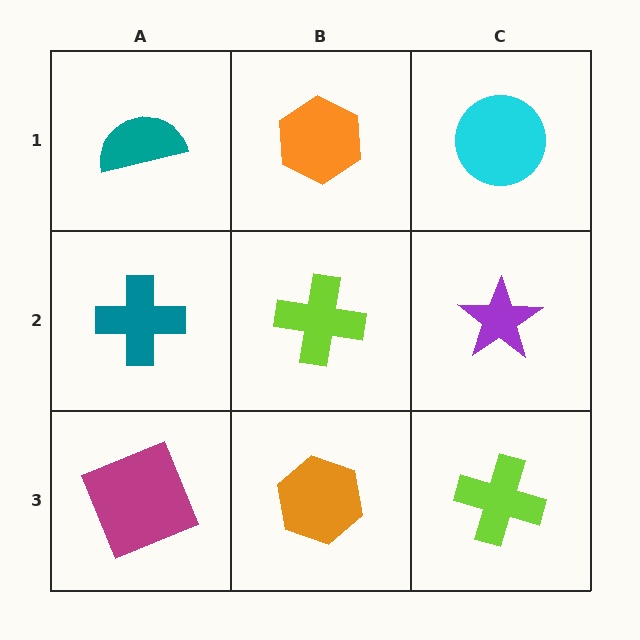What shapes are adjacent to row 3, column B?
A lime cross (row 2, column B), a magenta square (row 3, column A), a lime cross (row 3, column C).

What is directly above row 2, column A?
A teal semicircle.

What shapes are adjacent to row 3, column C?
A purple star (row 2, column C), an orange hexagon (row 3, column B).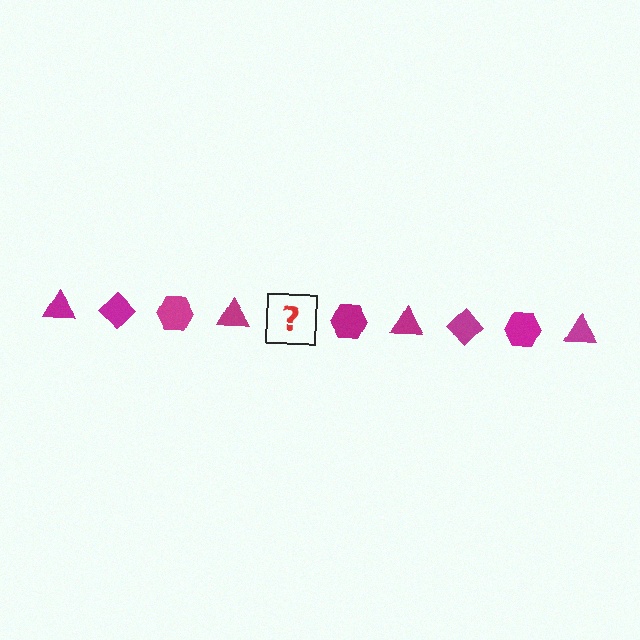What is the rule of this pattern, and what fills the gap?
The rule is that the pattern cycles through triangle, diamond, hexagon shapes in magenta. The gap should be filled with a magenta diamond.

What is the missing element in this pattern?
The missing element is a magenta diamond.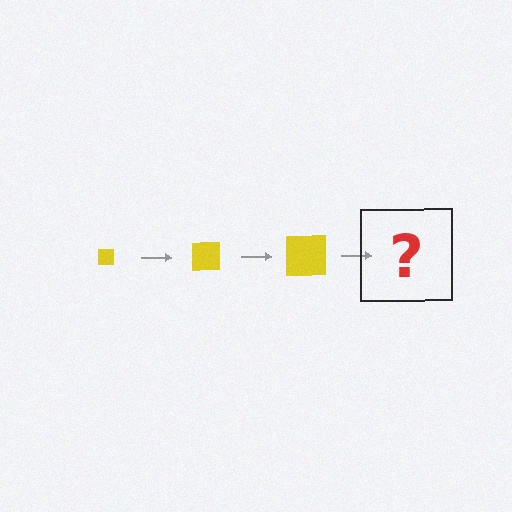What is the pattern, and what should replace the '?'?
The pattern is that the square gets progressively larger each step. The '?' should be a yellow square, larger than the previous one.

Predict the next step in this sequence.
The next step is a yellow square, larger than the previous one.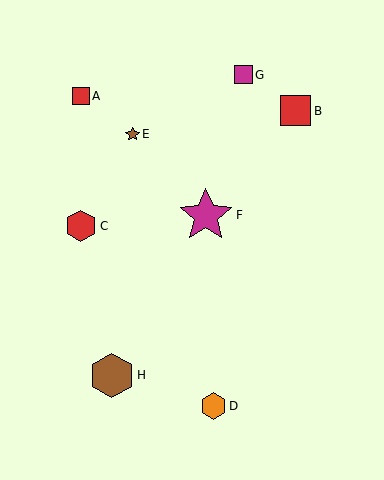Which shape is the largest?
The magenta star (labeled F) is the largest.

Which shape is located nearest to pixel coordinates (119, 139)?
The brown star (labeled E) at (132, 134) is nearest to that location.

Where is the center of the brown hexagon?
The center of the brown hexagon is at (112, 375).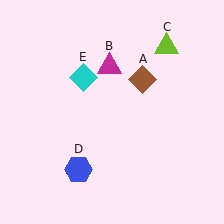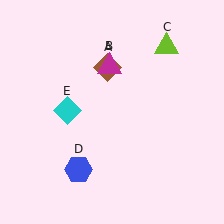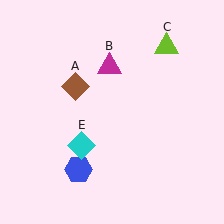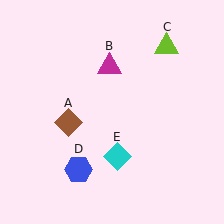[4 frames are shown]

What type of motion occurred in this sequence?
The brown diamond (object A), cyan diamond (object E) rotated counterclockwise around the center of the scene.